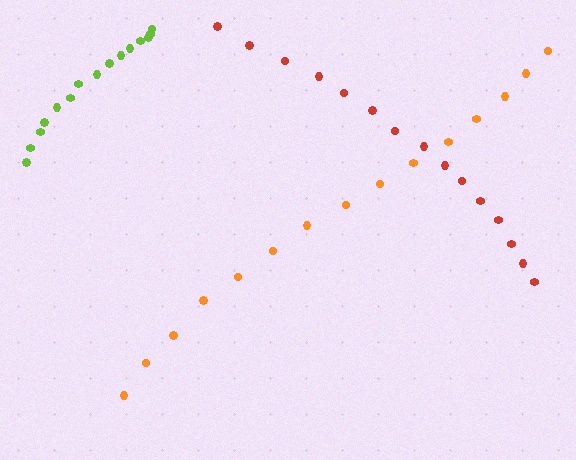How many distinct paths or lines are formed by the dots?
There are 3 distinct paths.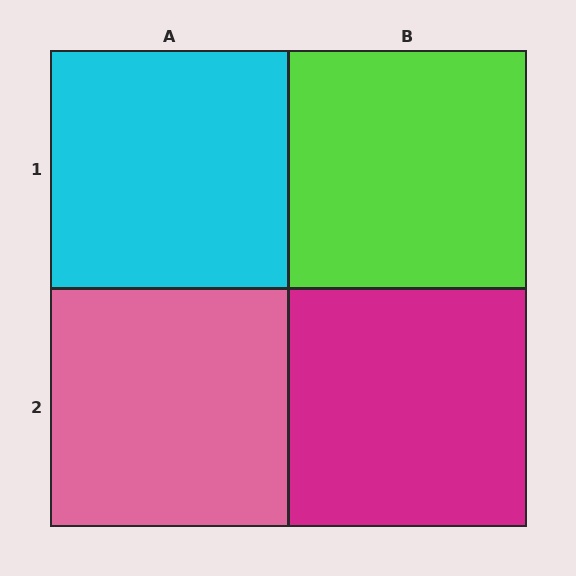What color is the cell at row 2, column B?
Magenta.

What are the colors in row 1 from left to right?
Cyan, lime.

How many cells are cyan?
1 cell is cyan.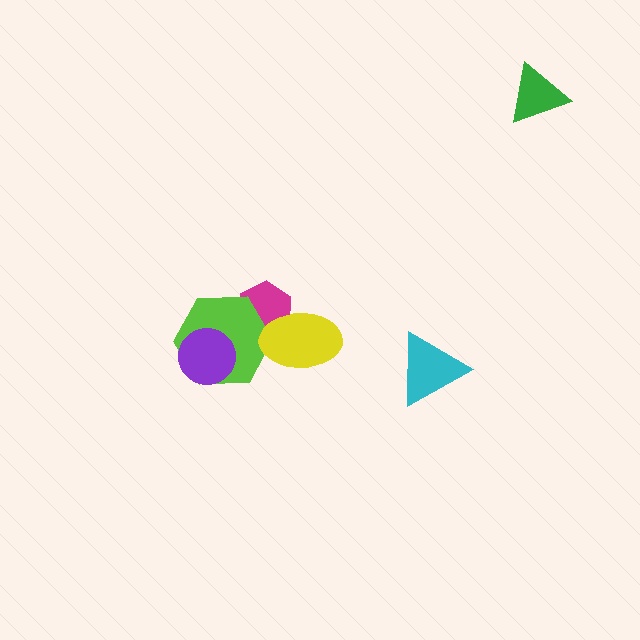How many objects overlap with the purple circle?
1 object overlaps with the purple circle.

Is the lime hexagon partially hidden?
Yes, it is partially covered by another shape.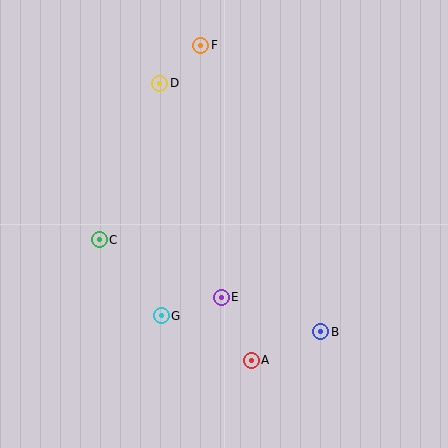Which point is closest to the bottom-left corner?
Point G is closest to the bottom-left corner.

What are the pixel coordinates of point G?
Point G is at (161, 316).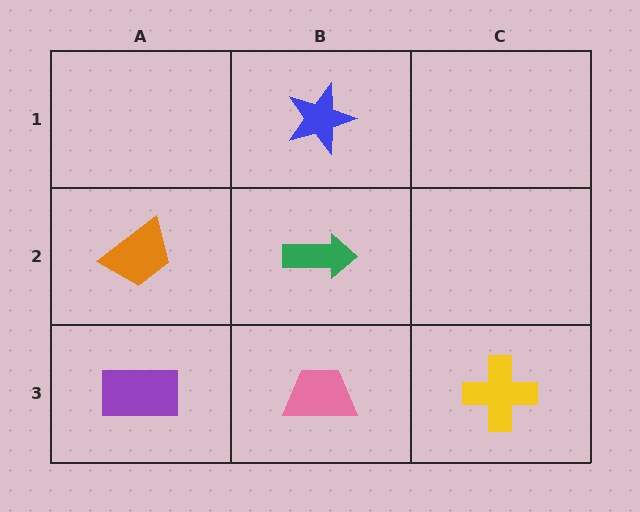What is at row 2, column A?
An orange trapezoid.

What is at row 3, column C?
A yellow cross.